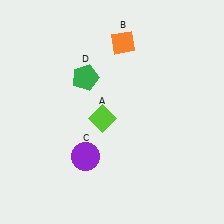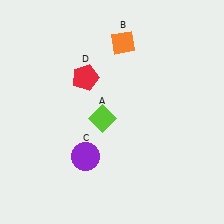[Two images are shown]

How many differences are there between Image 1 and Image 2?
There is 1 difference between the two images.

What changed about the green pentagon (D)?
In Image 1, D is green. In Image 2, it changed to red.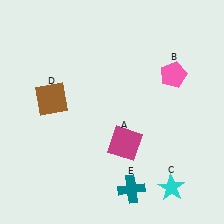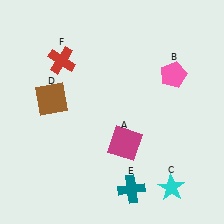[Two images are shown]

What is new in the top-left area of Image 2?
A red cross (F) was added in the top-left area of Image 2.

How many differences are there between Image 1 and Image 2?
There is 1 difference between the two images.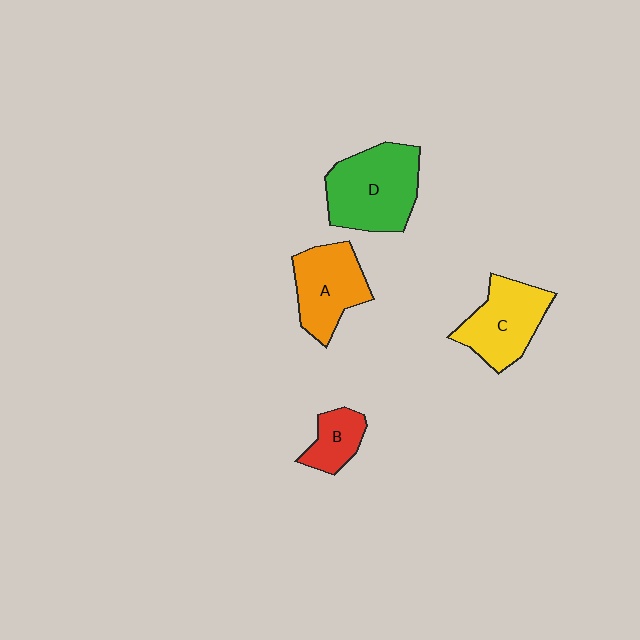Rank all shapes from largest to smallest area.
From largest to smallest: D (green), C (yellow), A (orange), B (red).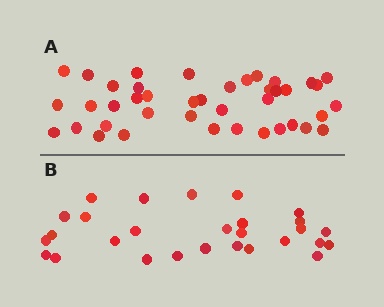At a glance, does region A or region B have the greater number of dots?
Region A (the top region) has more dots.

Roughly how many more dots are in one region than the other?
Region A has approximately 15 more dots than region B.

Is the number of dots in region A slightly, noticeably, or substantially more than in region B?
Region A has substantially more. The ratio is roughly 1.5 to 1.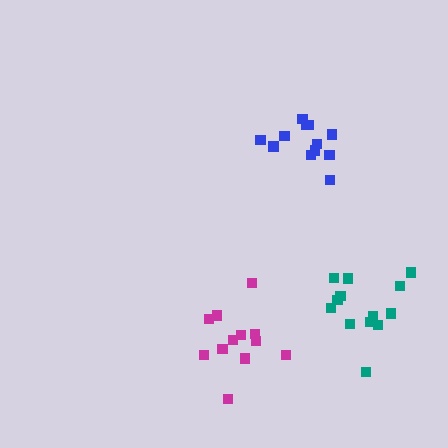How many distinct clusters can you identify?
There are 3 distinct clusters.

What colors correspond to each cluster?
The clusters are colored: magenta, blue, teal.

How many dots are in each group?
Group 1: 12 dots, Group 2: 12 dots, Group 3: 13 dots (37 total).